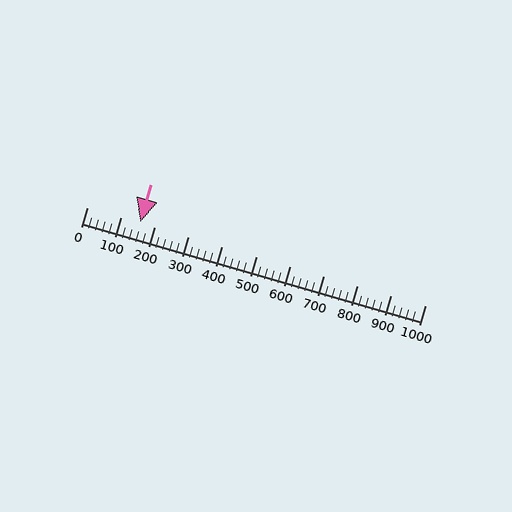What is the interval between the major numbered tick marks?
The major tick marks are spaced 100 units apart.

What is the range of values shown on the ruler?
The ruler shows values from 0 to 1000.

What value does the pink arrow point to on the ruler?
The pink arrow points to approximately 157.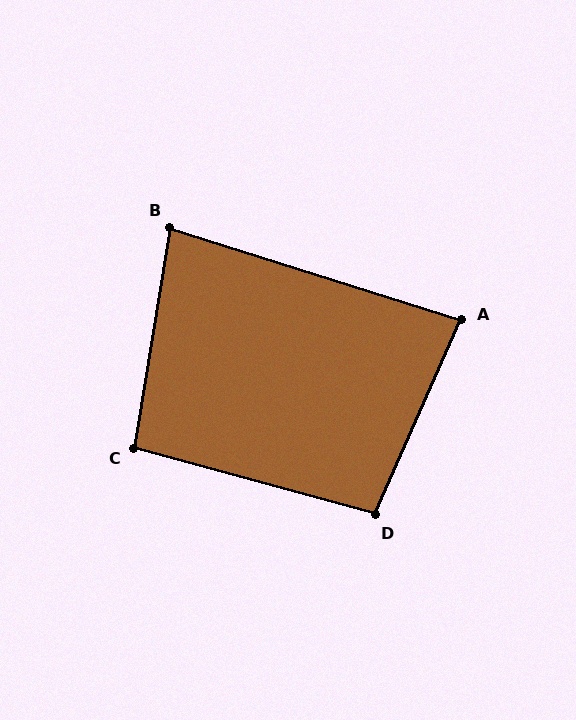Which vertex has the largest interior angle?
D, at approximately 98 degrees.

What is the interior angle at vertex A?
Approximately 84 degrees (acute).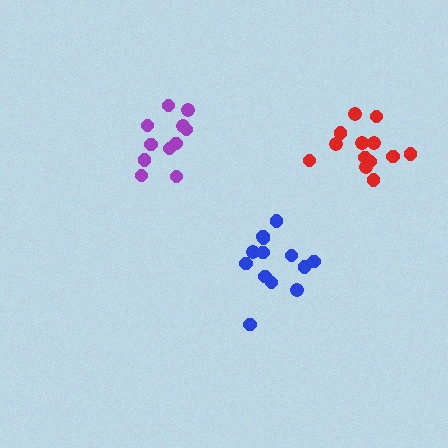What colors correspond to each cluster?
The clusters are colored: blue, red, purple.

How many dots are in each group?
Group 1: 13 dots, Group 2: 13 dots, Group 3: 11 dots (37 total).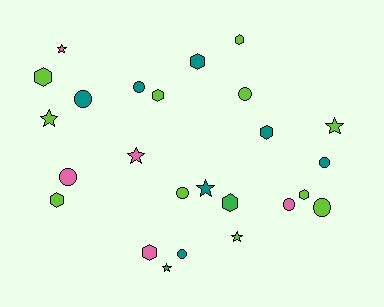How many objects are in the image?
There are 25 objects.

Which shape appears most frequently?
Hexagon, with 9 objects.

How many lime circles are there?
There are 3 lime circles.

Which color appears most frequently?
Lime, with 11 objects.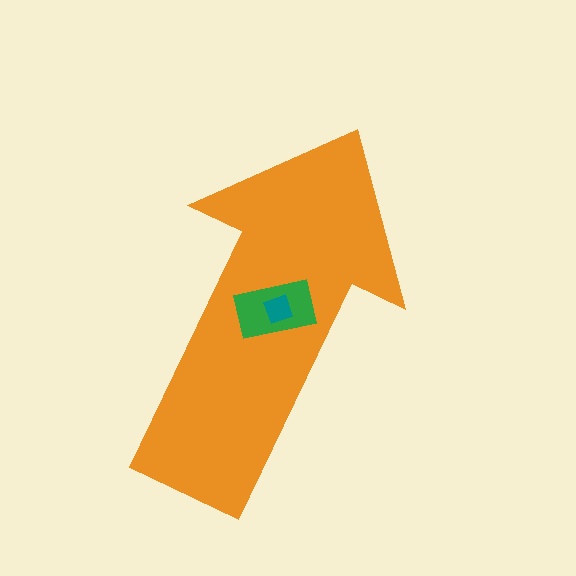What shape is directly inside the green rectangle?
The teal square.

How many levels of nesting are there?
3.